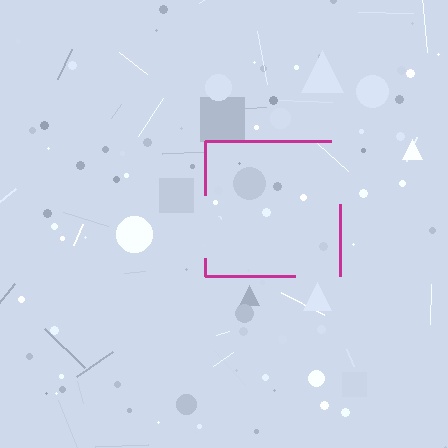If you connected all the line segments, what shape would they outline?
They would outline a square.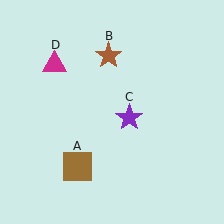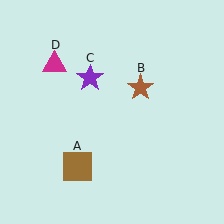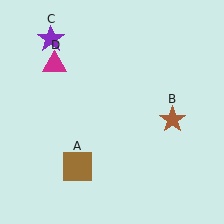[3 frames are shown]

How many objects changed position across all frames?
2 objects changed position: brown star (object B), purple star (object C).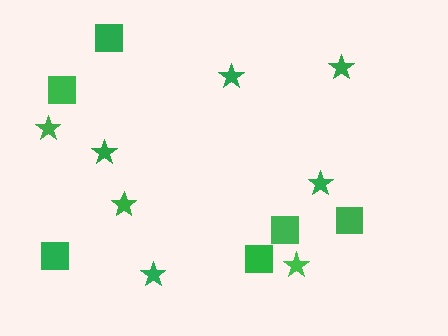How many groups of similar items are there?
There are 2 groups: one group of stars (8) and one group of squares (6).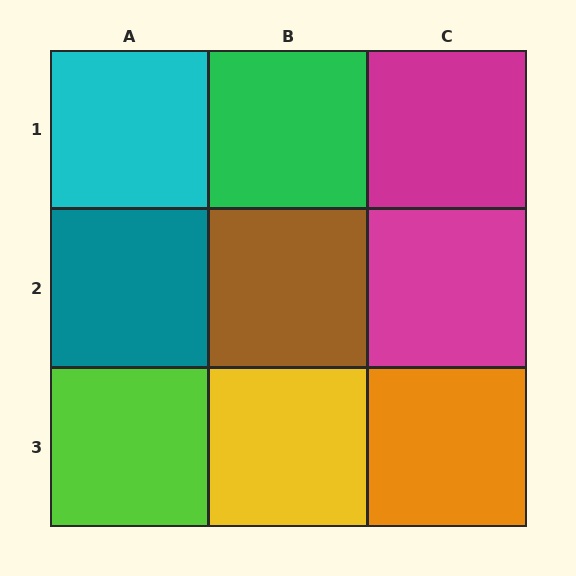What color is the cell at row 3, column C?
Orange.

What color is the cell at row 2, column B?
Brown.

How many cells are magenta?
2 cells are magenta.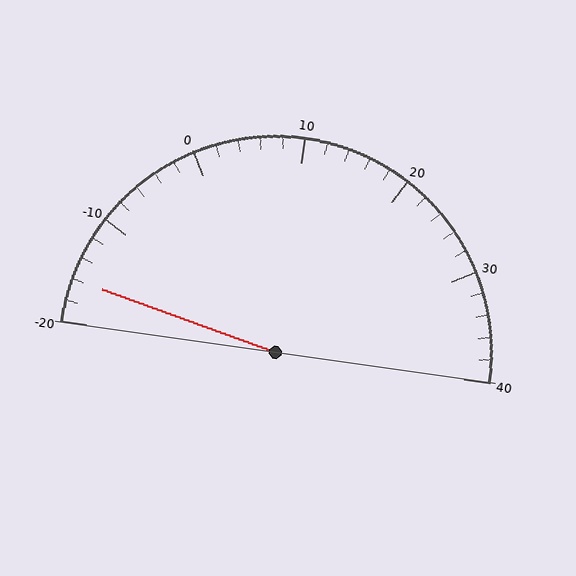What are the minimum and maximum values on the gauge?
The gauge ranges from -20 to 40.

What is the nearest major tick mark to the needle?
The nearest major tick mark is -20.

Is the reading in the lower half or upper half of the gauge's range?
The reading is in the lower half of the range (-20 to 40).